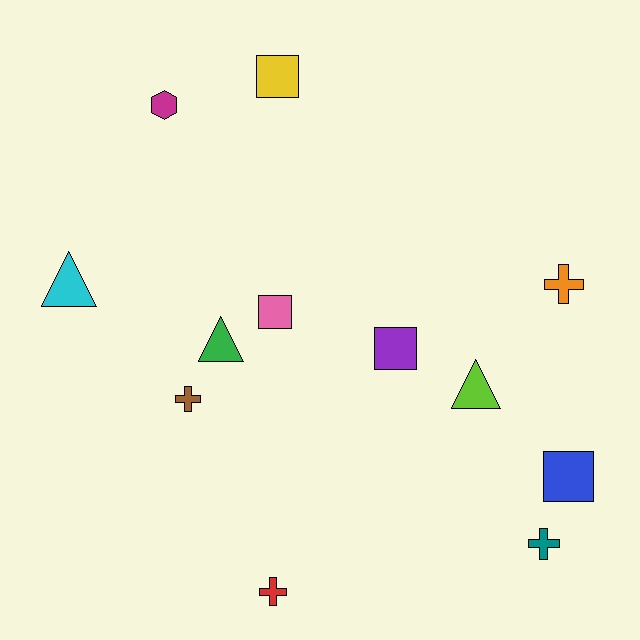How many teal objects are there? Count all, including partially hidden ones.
There is 1 teal object.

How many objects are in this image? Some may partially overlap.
There are 12 objects.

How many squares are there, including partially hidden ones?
There are 4 squares.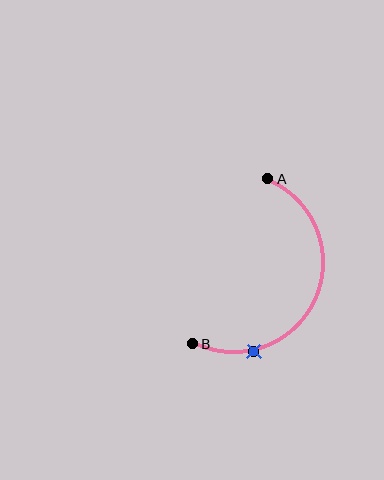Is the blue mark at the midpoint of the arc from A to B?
No. The blue mark lies on the arc but is closer to endpoint B. The arc midpoint would be at the point on the curve equidistant along the arc from both A and B.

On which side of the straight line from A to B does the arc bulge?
The arc bulges to the right of the straight line connecting A and B.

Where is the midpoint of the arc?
The arc midpoint is the point on the curve farthest from the straight line joining A and B. It sits to the right of that line.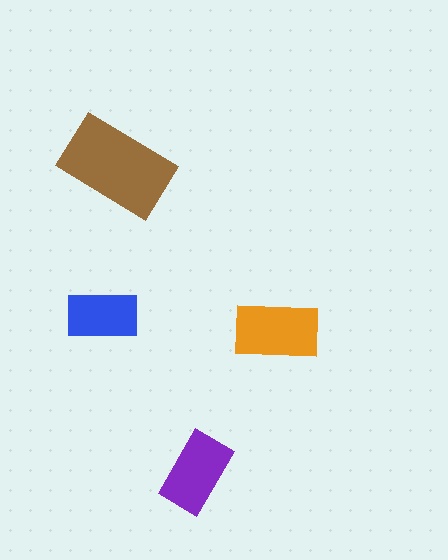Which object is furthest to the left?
The blue rectangle is leftmost.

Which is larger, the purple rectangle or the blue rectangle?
The purple one.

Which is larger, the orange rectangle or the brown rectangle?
The brown one.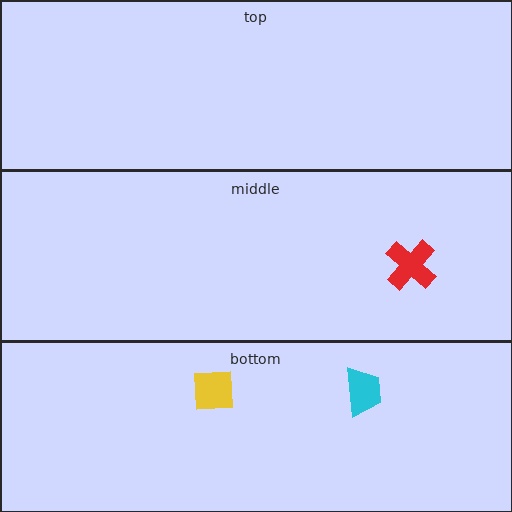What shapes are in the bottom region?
The cyan trapezoid, the yellow square.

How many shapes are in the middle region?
1.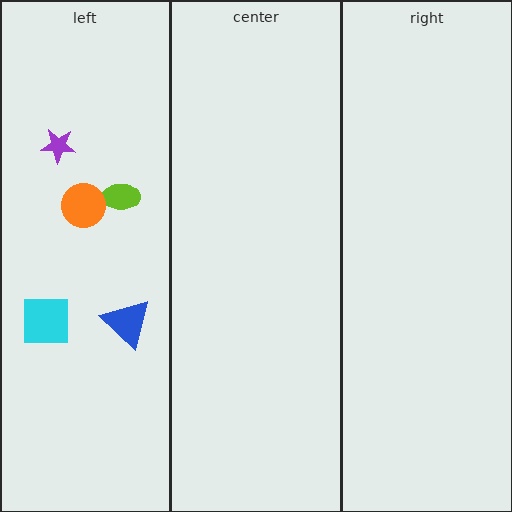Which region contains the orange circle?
The left region.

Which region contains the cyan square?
The left region.